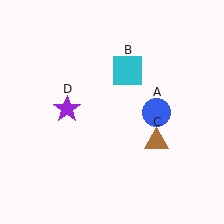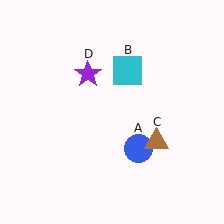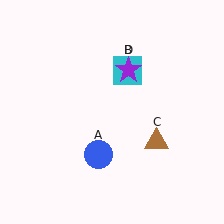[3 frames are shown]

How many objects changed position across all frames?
2 objects changed position: blue circle (object A), purple star (object D).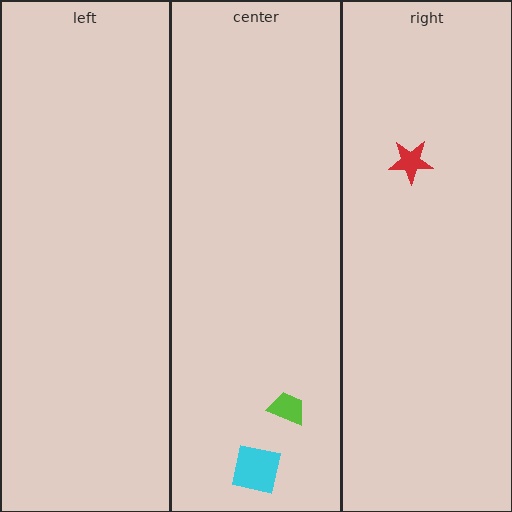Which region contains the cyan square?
The center region.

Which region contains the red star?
The right region.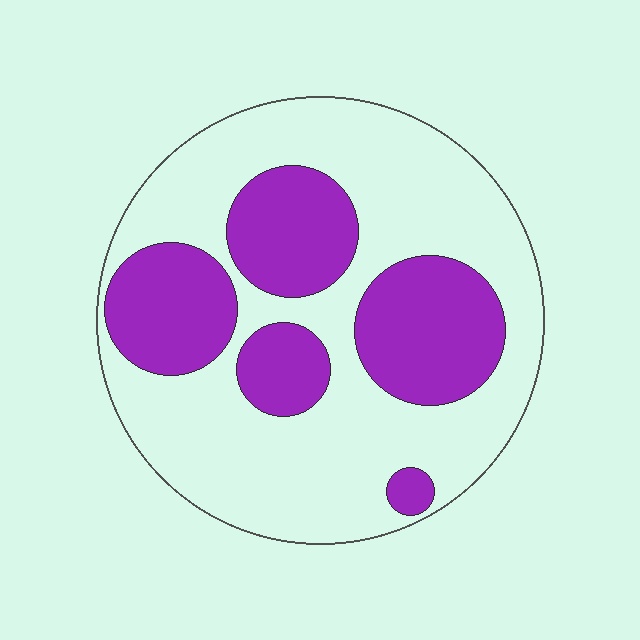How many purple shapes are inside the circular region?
5.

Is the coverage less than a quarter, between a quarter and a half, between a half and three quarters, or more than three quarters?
Between a quarter and a half.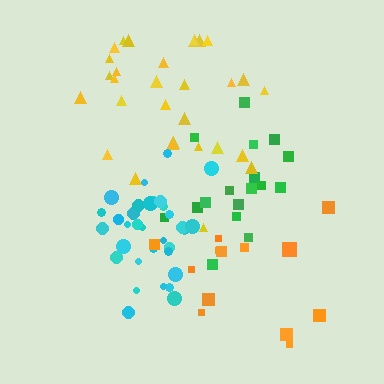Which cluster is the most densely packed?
Cyan.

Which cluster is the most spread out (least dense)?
Orange.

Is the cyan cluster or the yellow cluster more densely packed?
Cyan.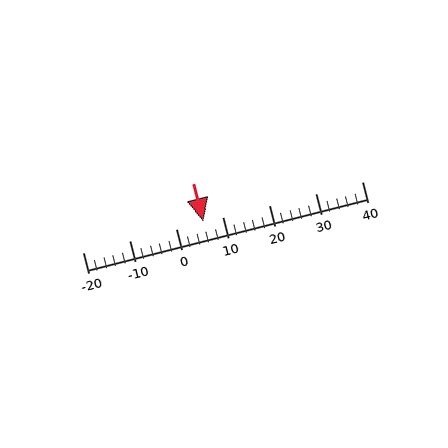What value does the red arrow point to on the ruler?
The red arrow points to approximately 6.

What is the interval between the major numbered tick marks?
The major tick marks are spaced 10 units apart.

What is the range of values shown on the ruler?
The ruler shows values from -20 to 40.